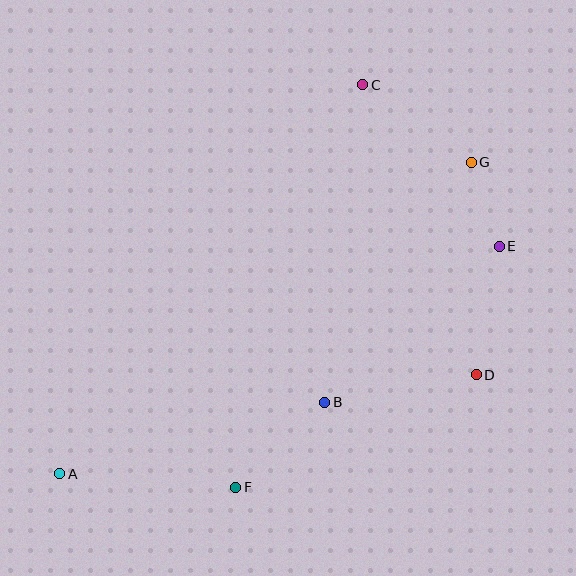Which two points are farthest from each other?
Points A and G are farthest from each other.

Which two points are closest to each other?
Points E and G are closest to each other.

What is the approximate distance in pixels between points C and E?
The distance between C and E is approximately 211 pixels.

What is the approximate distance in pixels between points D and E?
The distance between D and E is approximately 131 pixels.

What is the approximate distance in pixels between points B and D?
The distance between B and D is approximately 154 pixels.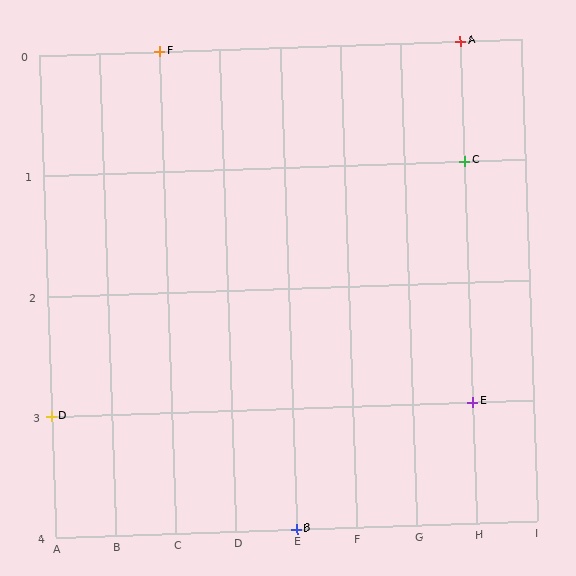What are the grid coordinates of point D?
Point D is at grid coordinates (A, 3).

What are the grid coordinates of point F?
Point F is at grid coordinates (C, 0).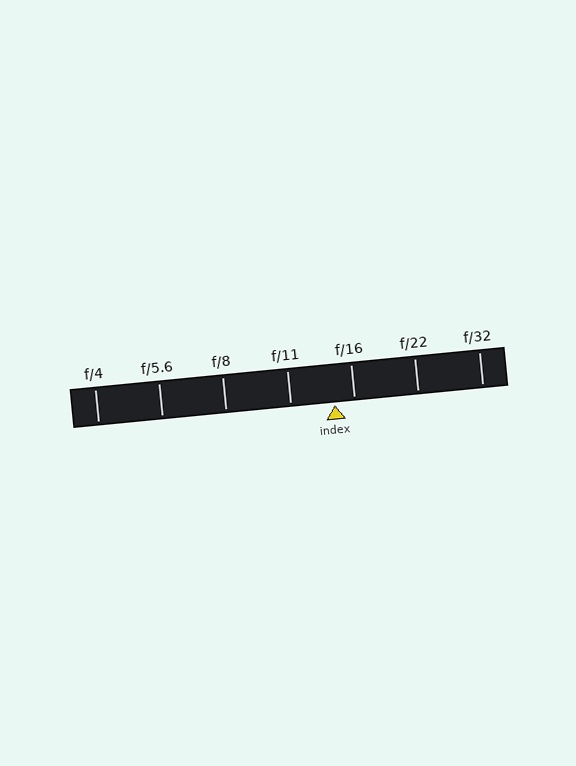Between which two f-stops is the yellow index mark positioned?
The index mark is between f/11 and f/16.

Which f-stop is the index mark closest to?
The index mark is closest to f/16.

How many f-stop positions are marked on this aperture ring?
There are 7 f-stop positions marked.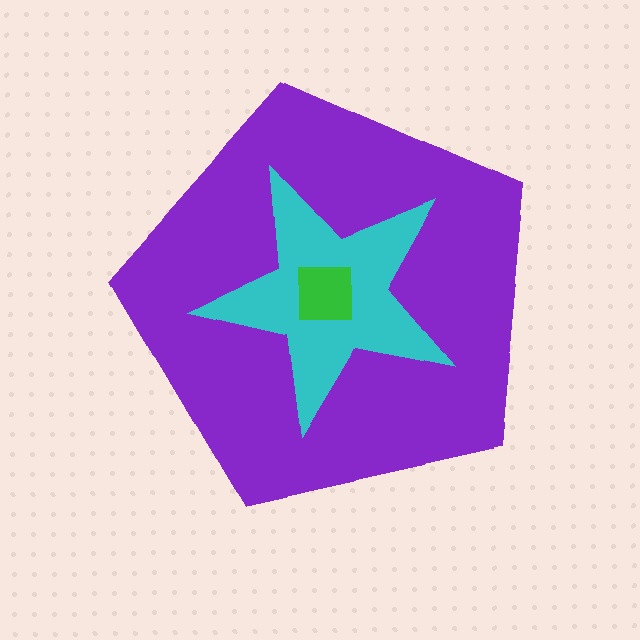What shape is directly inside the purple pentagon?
The cyan star.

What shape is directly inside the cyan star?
The green square.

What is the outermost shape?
The purple pentagon.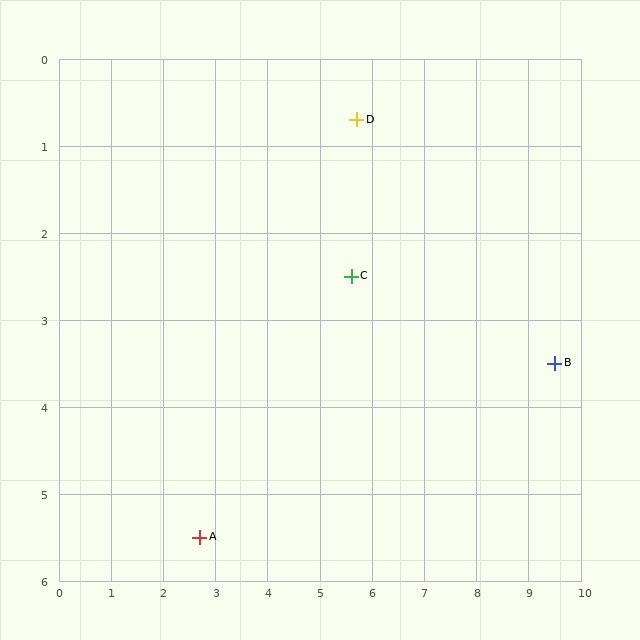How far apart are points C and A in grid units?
Points C and A are about 4.2 grid units apart.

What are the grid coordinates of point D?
Point D is at approximately (5.7, 0.7).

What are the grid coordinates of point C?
Point C is at approximately (5.6, 2.5).